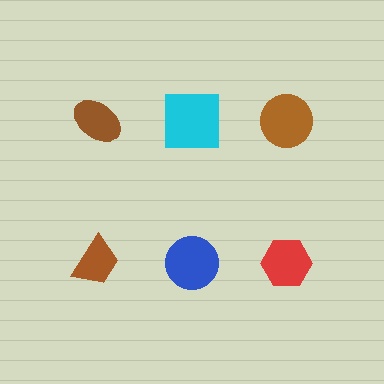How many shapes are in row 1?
3 shapes.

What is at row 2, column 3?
A red hexagon.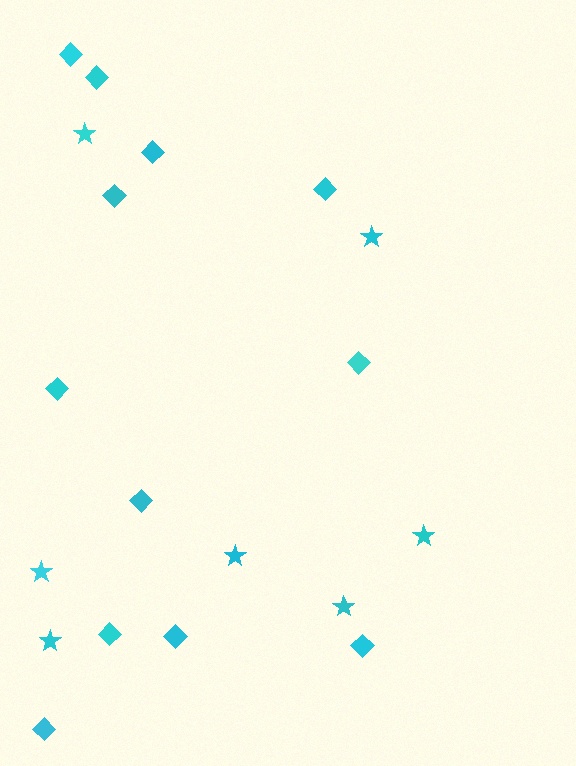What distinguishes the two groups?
There are 2 groups: one group of stars (7) and one group of diamonds (12).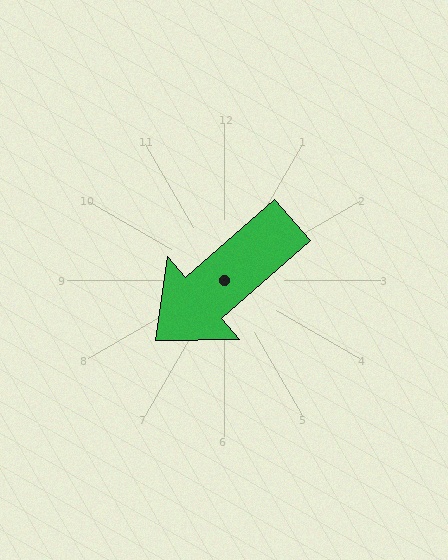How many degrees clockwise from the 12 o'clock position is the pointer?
Approximately 229 degrees.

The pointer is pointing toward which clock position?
Roughly 8 o'clock.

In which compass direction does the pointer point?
Southwest.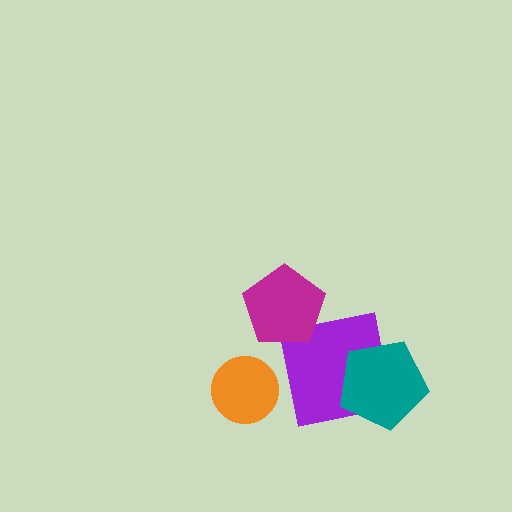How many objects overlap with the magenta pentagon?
1 object overlaps with the magenta pentagon.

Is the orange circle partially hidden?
No, no other shape covers it.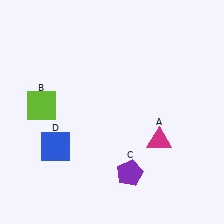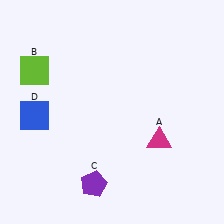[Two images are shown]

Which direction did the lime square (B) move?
The lime square (B) moved up.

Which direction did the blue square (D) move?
The blue square (D) moved up.